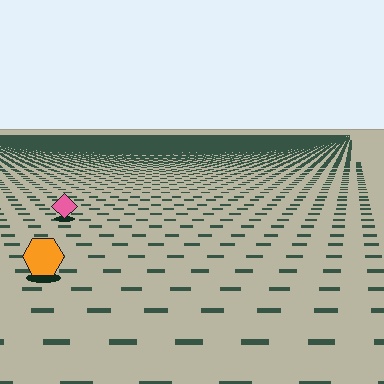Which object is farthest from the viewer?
The pink diamond is farthest from the viewer. It appears smaller and the ground texture around it is denser.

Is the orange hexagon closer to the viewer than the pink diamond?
Yes. The orange hexagon is closer — you can tell from the texture gradient: the ground texture is coarser near it.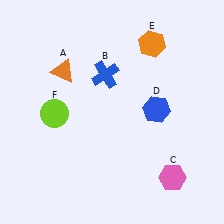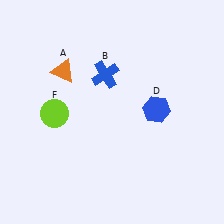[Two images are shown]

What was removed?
The pink hexagon (C), the orange hexagon (E) were removed in Image 2.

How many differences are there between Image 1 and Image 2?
There are 2 differences between the two images.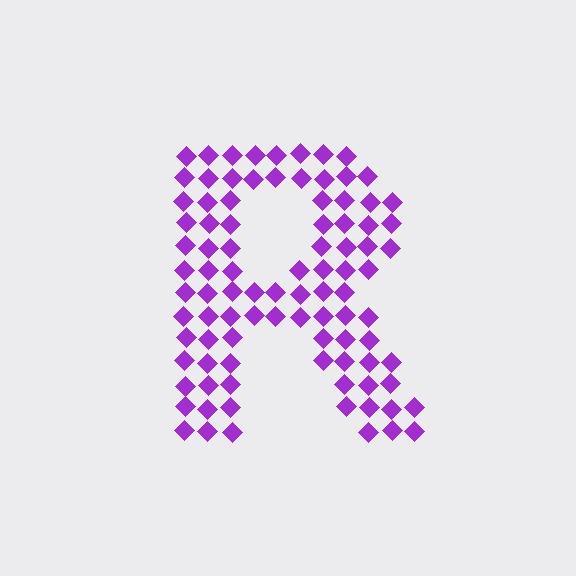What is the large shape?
The large shape is the letter R.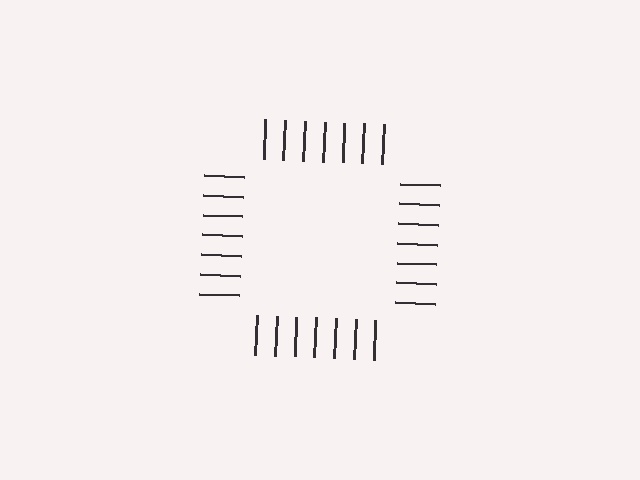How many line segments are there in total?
28 — 7 along each of the 4 edges.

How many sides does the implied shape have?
4 sides — the line-ends trace a square.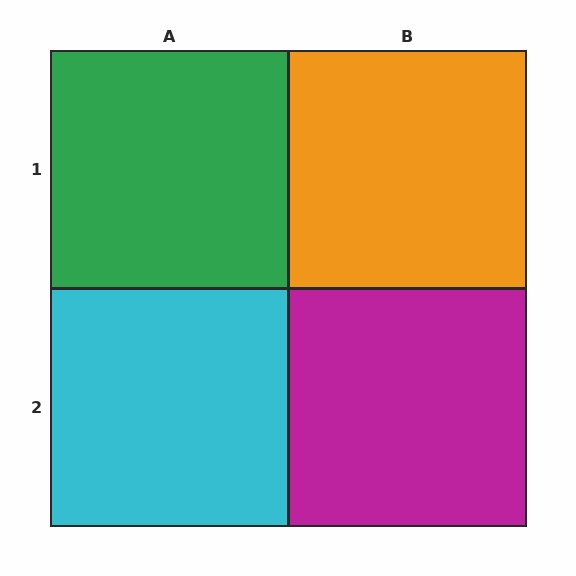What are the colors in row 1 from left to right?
Green, orange.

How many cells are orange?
1 cell is orange.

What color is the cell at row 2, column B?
Magenta.